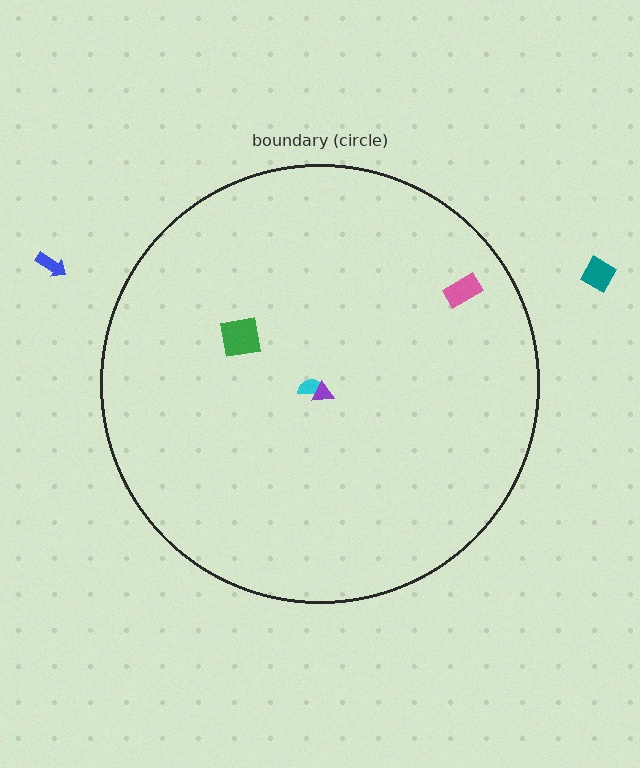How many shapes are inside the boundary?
4 inside, 2 outside.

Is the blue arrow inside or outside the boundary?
Outside.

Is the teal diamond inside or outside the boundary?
Outside.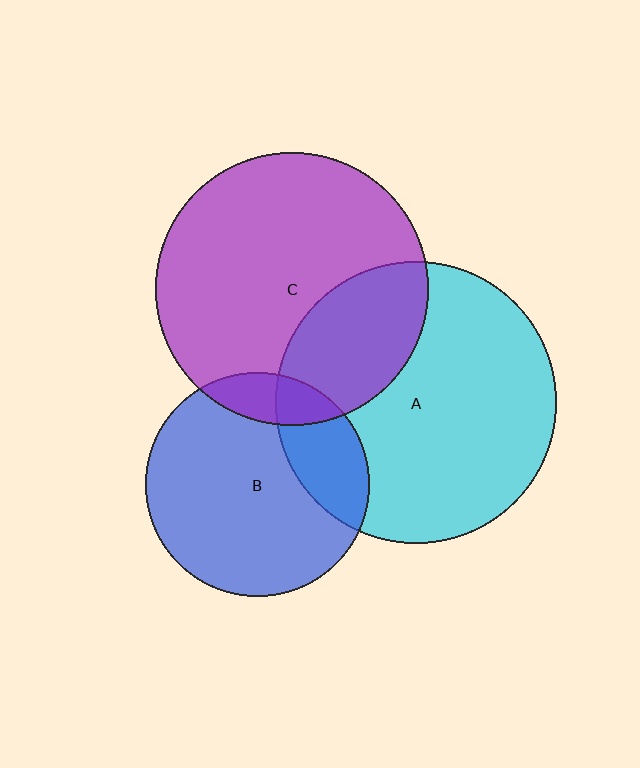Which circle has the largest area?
Circle A (cyan).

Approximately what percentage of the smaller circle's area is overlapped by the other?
Approximately 30%.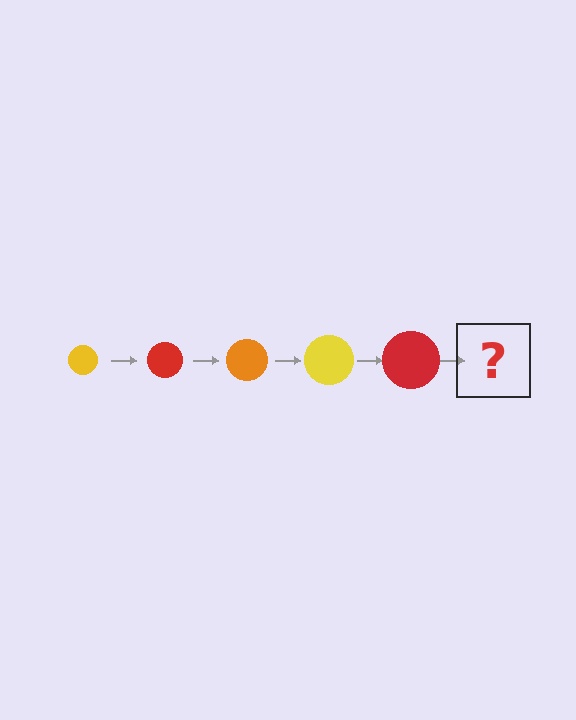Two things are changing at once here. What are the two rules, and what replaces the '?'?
The two rules are that the circle grows larger each step and the color cycles through yellow, red, and orange. The '?' should be an orange circle, larger than the previous one.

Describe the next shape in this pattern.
It should be an orange circle, larger than the previous one.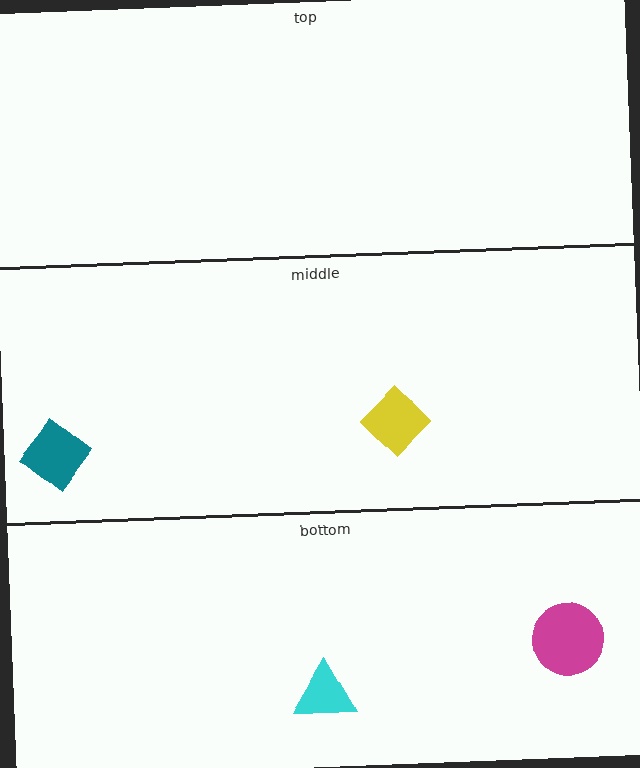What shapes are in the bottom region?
The cyan triangle, the magenta circle.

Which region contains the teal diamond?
The middle region.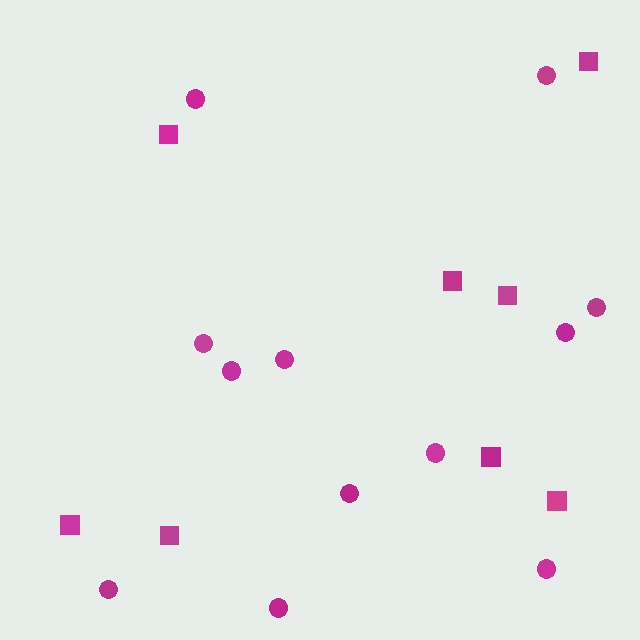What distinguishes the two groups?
There are 2 groups: one group of circles (12) and one group of squares (8).